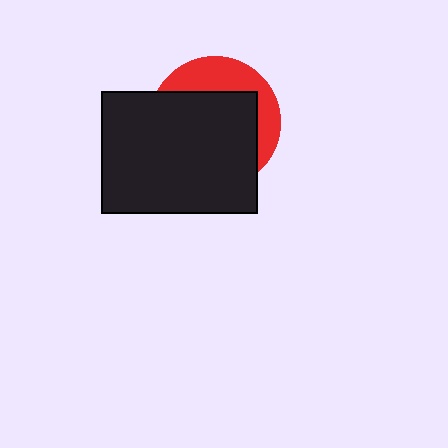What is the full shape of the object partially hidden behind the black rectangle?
The partially hidden object is a red circle.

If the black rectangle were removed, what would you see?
You would see the complete red circle.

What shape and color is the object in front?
The object in front is a black rectangle.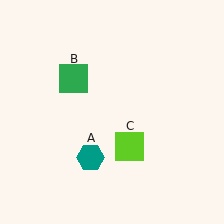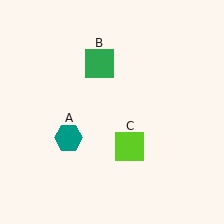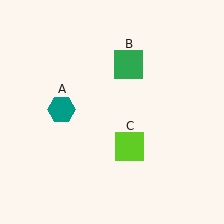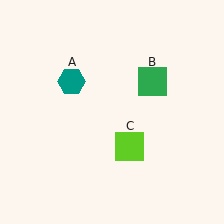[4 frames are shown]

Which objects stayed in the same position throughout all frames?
Lime square (object C) remained stationary.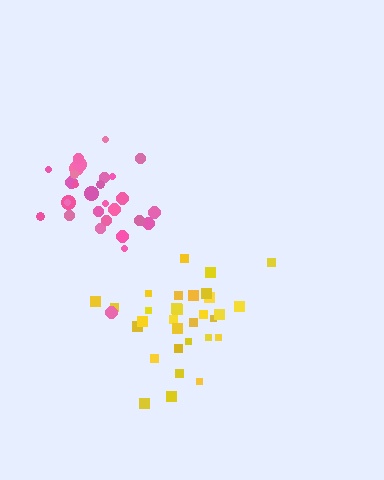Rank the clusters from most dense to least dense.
pink, yellow.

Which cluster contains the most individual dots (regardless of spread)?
Yellow (31).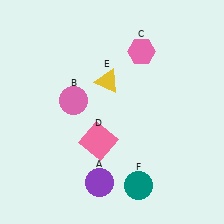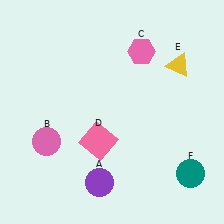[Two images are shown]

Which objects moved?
The objects that moved are: the pink circle (B), the yellow triangle (E), the teal circle (F).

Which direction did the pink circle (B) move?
The pink circle (B) moved down.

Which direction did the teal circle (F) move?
The teal circle (F) moved right.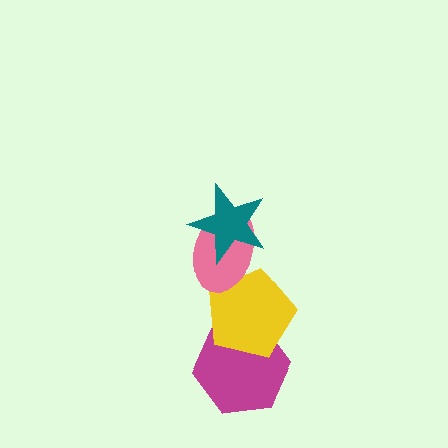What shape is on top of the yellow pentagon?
The pink ellipse is on top of the yellow pentagon.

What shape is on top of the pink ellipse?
The teal star is on top of the pink ellipse.